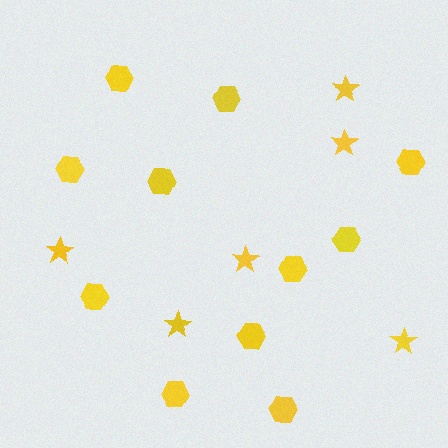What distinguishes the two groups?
There are 2 groups: one group of hexagons (11) and one group of stars (6).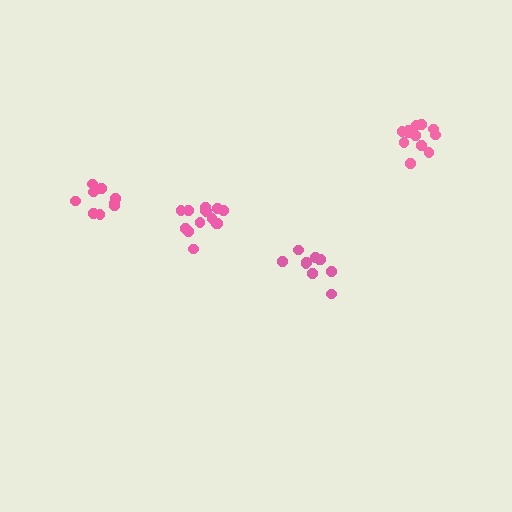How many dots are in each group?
Group 1: 14 dots, Group 2: 10 dots, Group 3: 13 dots, Group 4: 9 dots (46 total).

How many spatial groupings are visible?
There are 4 spatial groupings.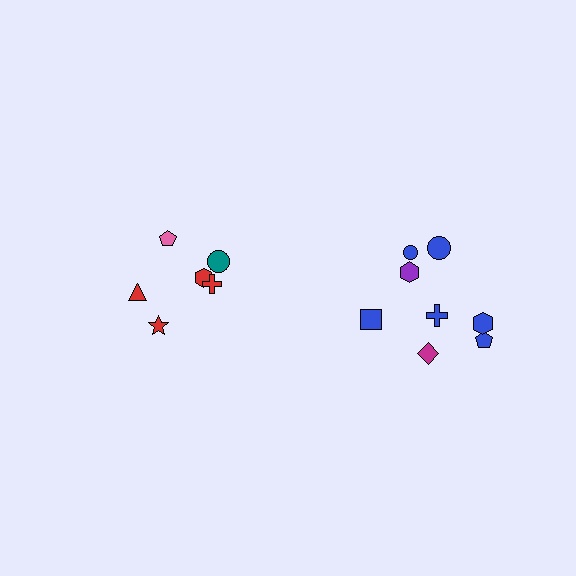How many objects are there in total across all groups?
There are 14 objects.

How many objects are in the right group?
There are 8 objects.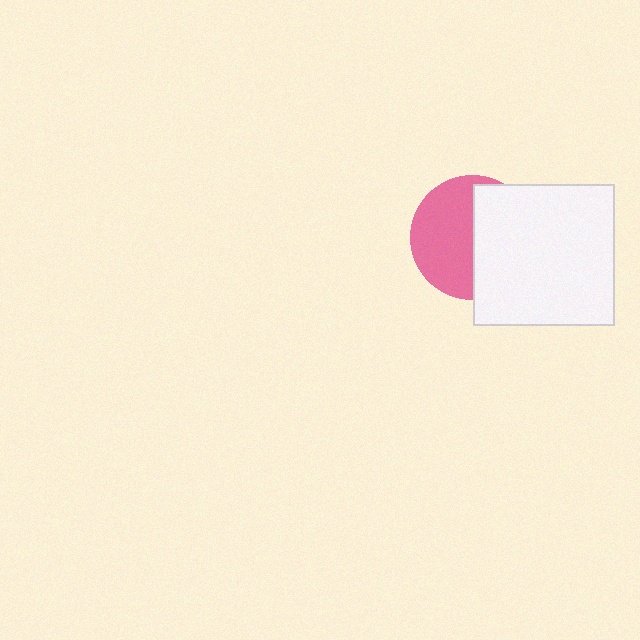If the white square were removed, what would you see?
You would see the complete pink circle.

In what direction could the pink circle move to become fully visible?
The pink circle could move left. That would shift it out from behind the white square entirely.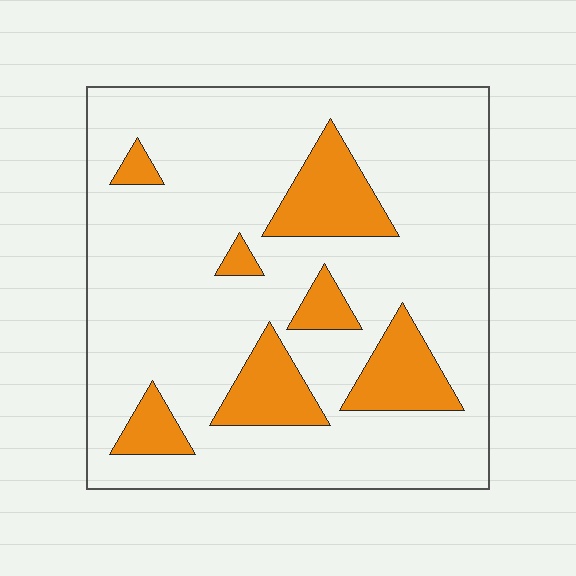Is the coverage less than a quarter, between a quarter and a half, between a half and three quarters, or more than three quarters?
Less than a quarter.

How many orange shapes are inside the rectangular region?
7.